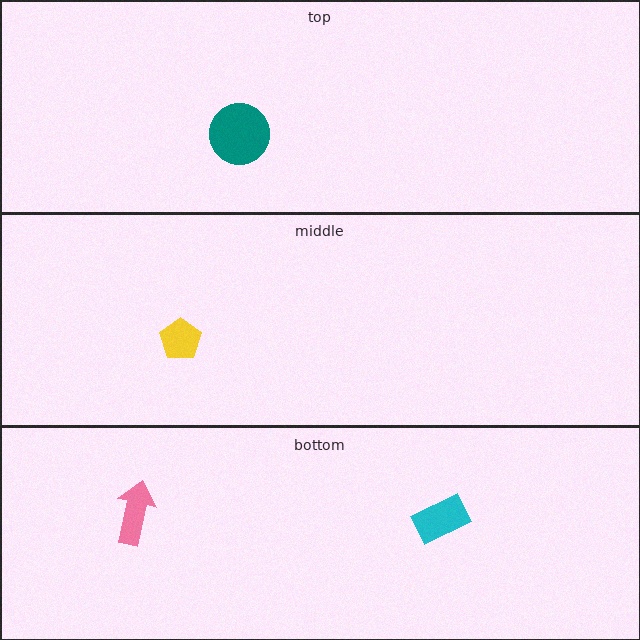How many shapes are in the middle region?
1.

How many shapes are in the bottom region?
2.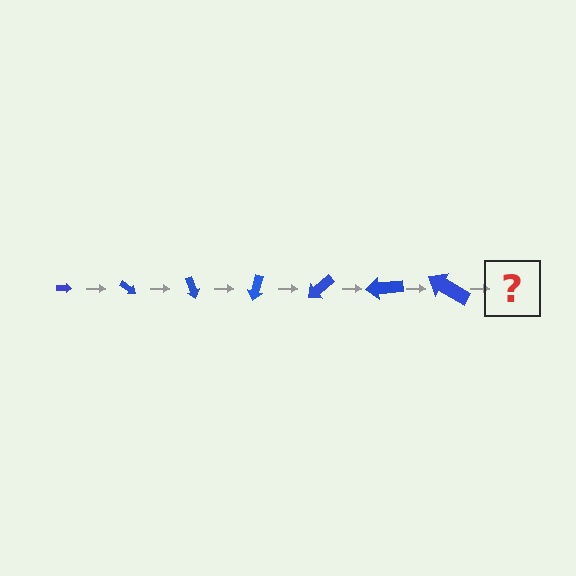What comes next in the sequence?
The next element should be an arrow, larger than the previous one and rotated 245 degrees from the start.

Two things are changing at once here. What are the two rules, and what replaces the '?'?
The two rules are that the arrow grows larger each step and it rotates 35 degrees each step. The '?' should be an arrow, larger than the previous one and rotated 245 degrees from the start.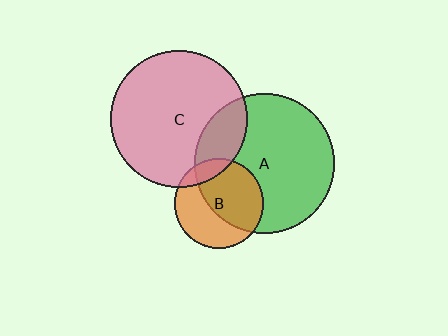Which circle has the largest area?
Circle A (green).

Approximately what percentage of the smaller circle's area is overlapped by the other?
Approximately 20%.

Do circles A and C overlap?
Yes.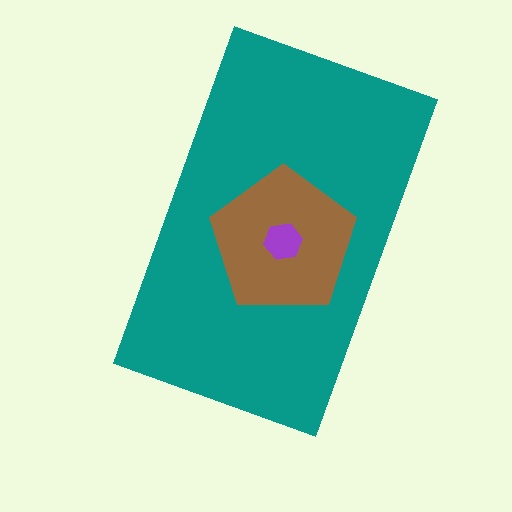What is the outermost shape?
The teal rectangle.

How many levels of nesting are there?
3.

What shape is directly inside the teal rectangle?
The brown pentagon.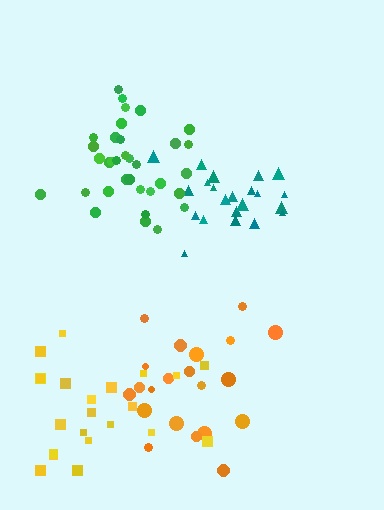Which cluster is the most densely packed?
Teal.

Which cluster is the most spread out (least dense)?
Yellow.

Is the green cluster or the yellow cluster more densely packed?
Green.